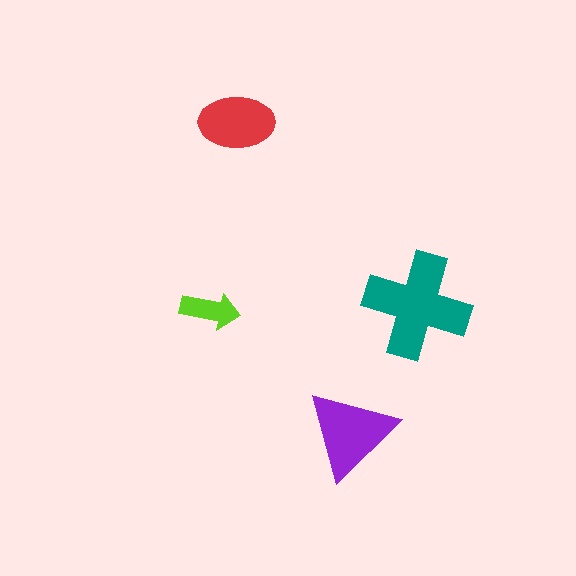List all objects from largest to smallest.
The teal cross, the purple triangle, the red ellipse, the lime arrow.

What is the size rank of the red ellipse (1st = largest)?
3rd.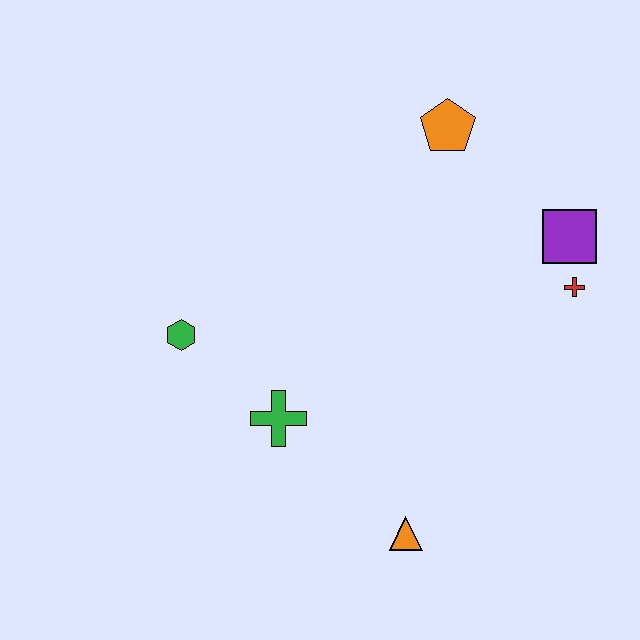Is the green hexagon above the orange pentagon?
No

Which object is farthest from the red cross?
The green hexagon is farthest from the red cross.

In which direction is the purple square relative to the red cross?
The purple square is above the red cross.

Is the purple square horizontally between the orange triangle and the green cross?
No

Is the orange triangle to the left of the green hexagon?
No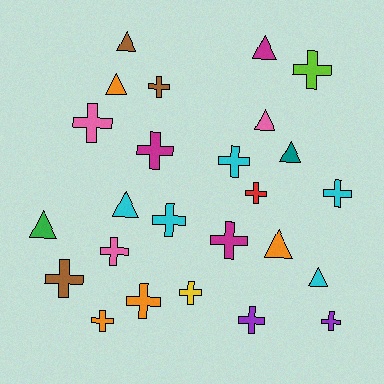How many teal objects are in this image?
There is 1 teal object.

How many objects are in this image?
There are 25 objects.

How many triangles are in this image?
There are 9 triangles.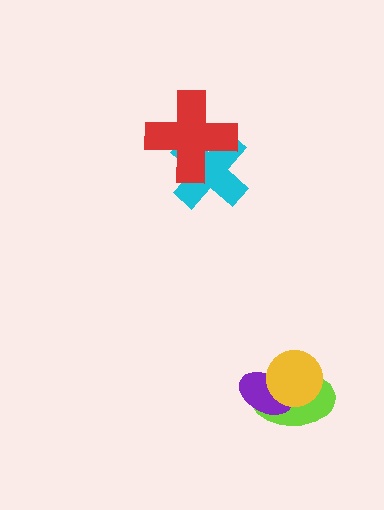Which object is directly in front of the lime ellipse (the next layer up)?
The purple ellipse is directly in front of the lime ellipse.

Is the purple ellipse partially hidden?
Yes, it is partially covered by another shape.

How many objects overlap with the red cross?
1 object overlaps with the red cross.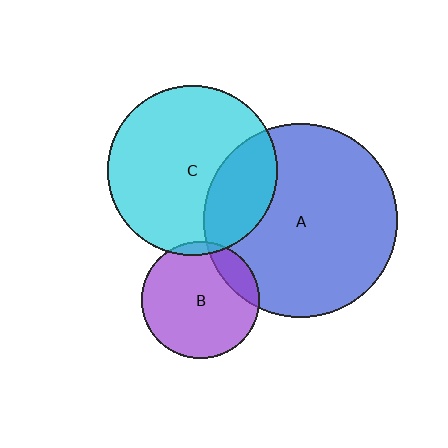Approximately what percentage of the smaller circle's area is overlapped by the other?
Approximately 15%.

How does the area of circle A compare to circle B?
Approximately 2.7 times.